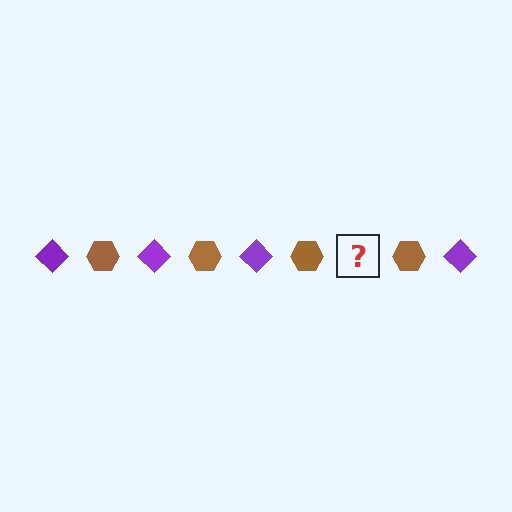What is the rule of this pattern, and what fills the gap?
The rule is that the pattern alternates between purple diamond and brown hexagon. The gap should be filled with a purple diamond.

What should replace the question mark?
The question mark should be replaced with a purple diamond.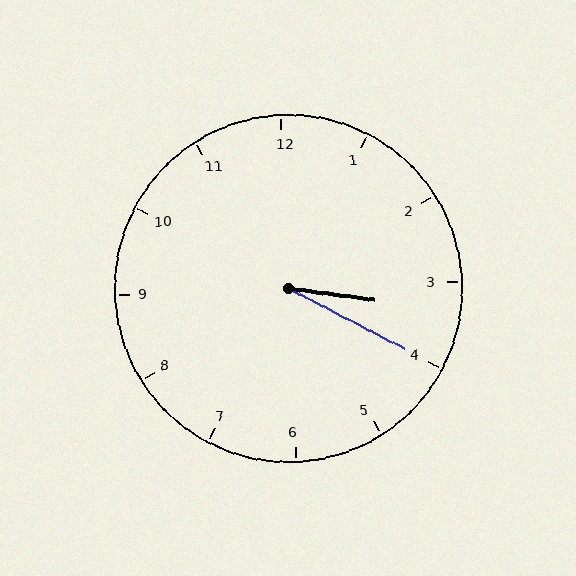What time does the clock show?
3:20.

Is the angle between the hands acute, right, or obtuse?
It is acute.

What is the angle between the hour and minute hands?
Approximately 20 degrees.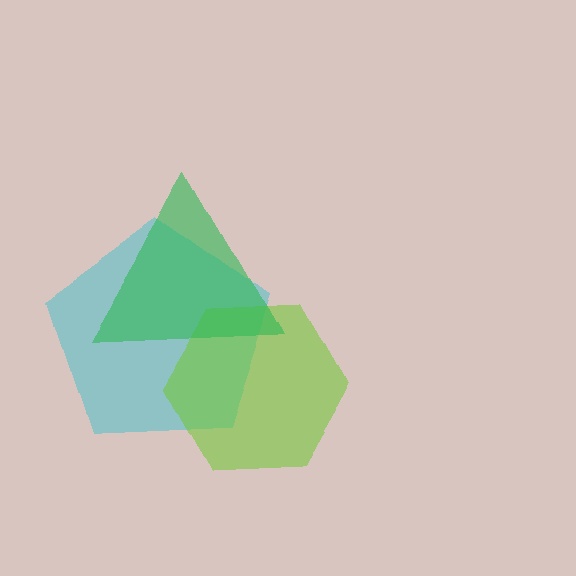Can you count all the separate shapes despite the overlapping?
Yes, there are 3 separate shapes.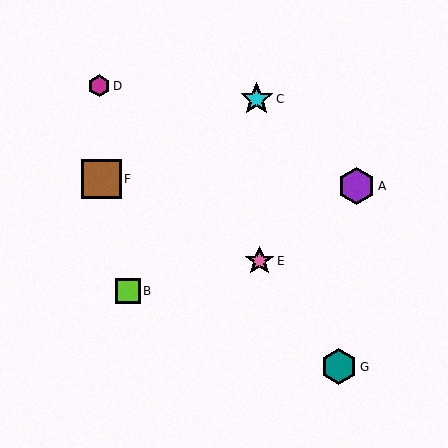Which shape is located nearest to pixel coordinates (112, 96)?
The magenta hexagon (labeled D) at (99, 86) is nearest to that location.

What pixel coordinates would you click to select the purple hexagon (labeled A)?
Click at (357, 186) to select the purple hexagon A.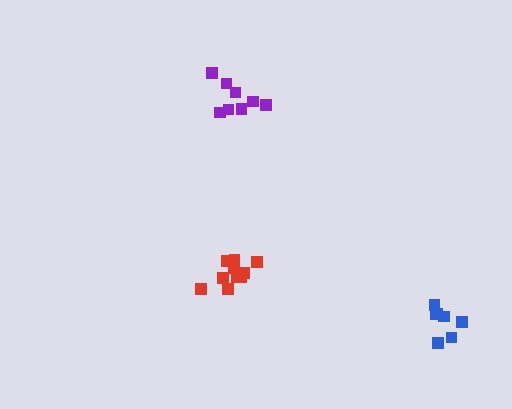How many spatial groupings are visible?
There are 3 spatial groupings.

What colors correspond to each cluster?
The clusters are colored: blue, red, purple.